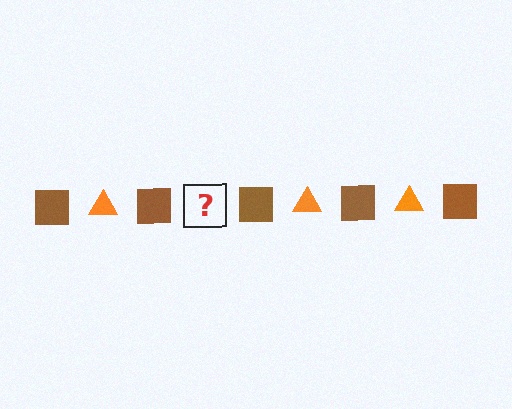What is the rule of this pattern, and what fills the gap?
The rule is that the pattern alternates between brown square and orange triangle. The gap should be filled with an orange triangle.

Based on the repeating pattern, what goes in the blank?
The blank should be an orange triangle.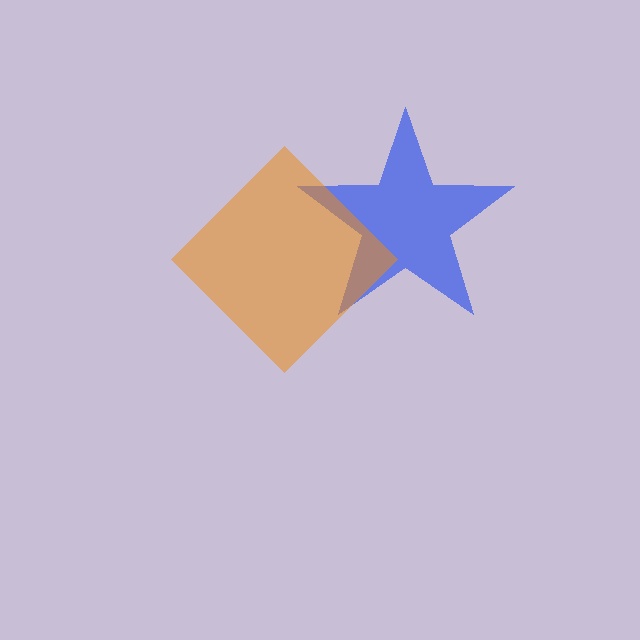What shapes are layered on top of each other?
The layered shapes are: a blue star, an orange diamond.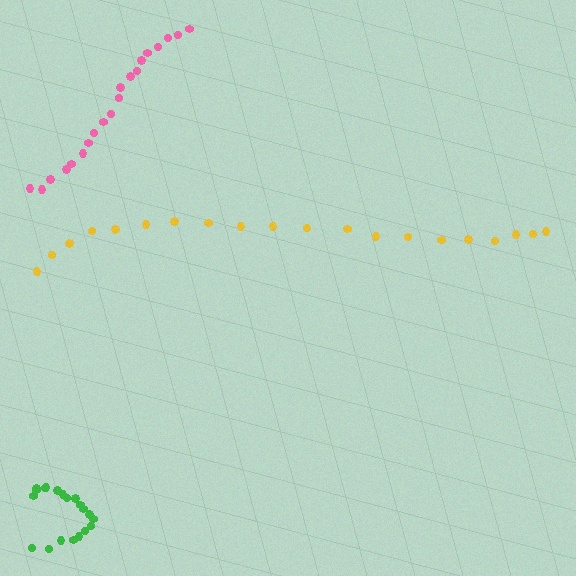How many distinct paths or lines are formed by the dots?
There are 3 distinct paths.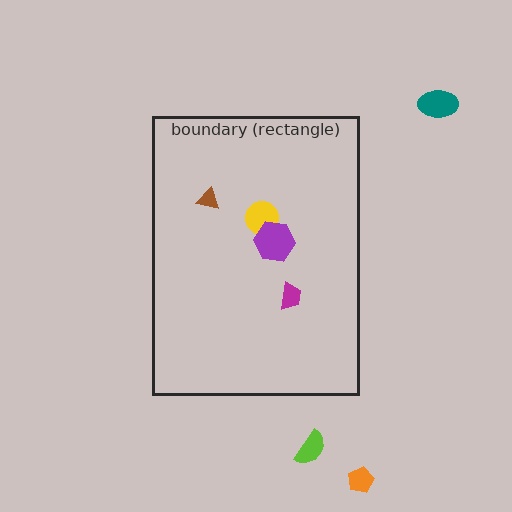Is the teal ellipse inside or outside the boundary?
Outside.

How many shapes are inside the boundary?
4 inside, 3 outside.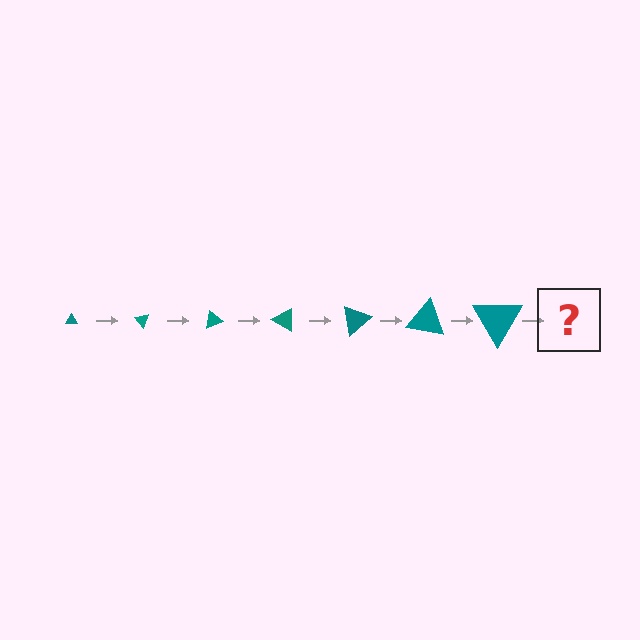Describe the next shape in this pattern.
It should be a triangle, larger than the previous one and rotated 350 degrees from the start.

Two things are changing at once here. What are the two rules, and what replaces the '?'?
The two rules are that the triangle grows larger each step and it rotates 50 degrees each step. The '?' should be a triangle, larger than the previous one and rotated 350 degrees from the start.